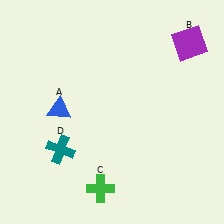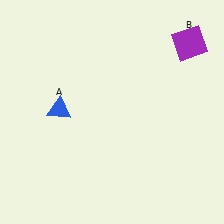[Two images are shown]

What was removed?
The teal cross (D), the green cross (C) were removed in Image 2.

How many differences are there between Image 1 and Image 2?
There are 2 differences between the two images.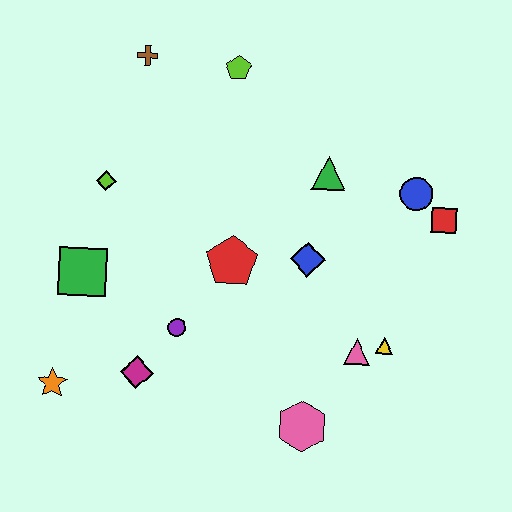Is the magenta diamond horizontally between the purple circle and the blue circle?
No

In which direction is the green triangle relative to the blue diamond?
The green triangle is above the blue diamond.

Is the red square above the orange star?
Yes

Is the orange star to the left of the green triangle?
Yes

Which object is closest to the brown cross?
The lime pentagon is closest to the brown cross.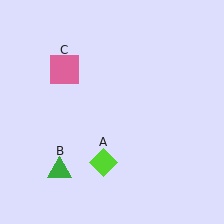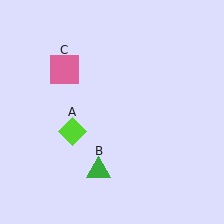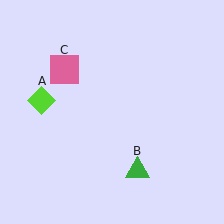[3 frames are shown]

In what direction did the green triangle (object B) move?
The green triangle (object B) moved right.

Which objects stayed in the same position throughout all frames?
Pink square (object C) remained stationary.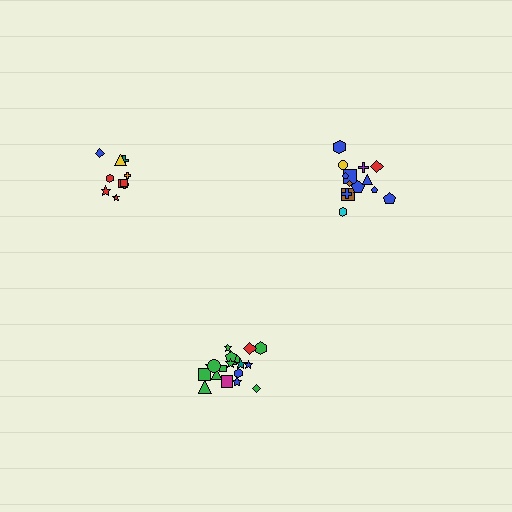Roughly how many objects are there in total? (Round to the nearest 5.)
Roughly 45 objects in total.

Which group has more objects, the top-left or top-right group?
The top-right group.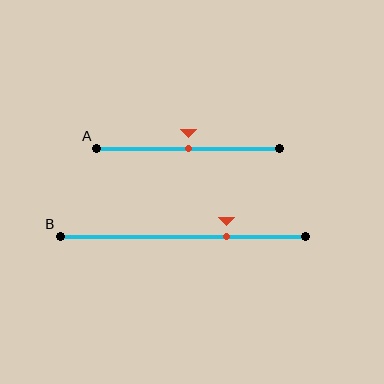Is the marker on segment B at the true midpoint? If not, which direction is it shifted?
No, the marker on segment B is shifted to the right by about 18% of the segment length.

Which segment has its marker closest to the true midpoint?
Segment A has its marker closest to the true midpoint.